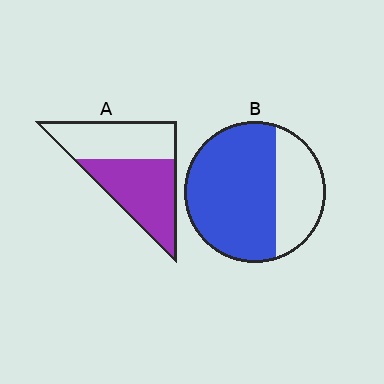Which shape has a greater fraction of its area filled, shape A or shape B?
Shape B.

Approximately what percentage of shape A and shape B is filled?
A is approximately 55% and B is approximately 70%.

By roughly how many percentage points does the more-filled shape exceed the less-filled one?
By roughly 15 percentage points (B over A).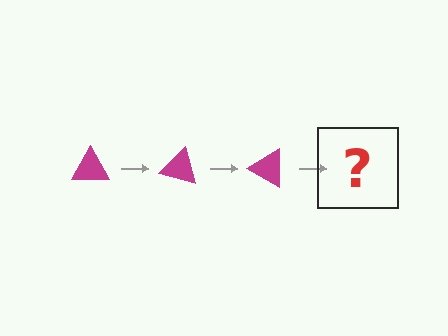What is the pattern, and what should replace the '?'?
The pattern is that the triangle rotates 15 degrees each step. The '?' should be a magenta triangle rotated 45 degrees.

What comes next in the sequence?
The next element should be a magenta triangle rotated 45 degrees.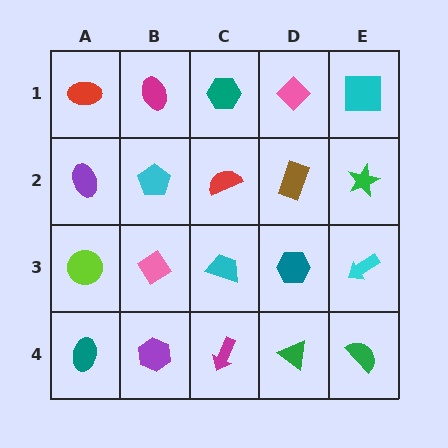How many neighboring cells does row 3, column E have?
3.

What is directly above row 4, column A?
A lime circle.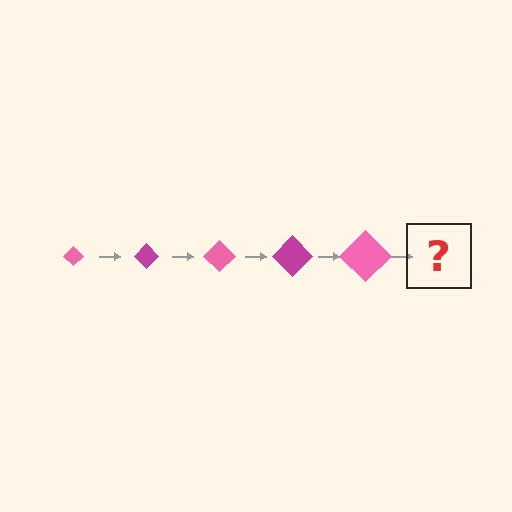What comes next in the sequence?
The next element should be a magenta diamond, larger than the previous one.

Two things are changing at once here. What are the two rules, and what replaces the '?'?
The two rules are that the diamond grows larger each step and the color cycles through pink and magenta. The '?' should be a magenta diamond, larger than the previous one.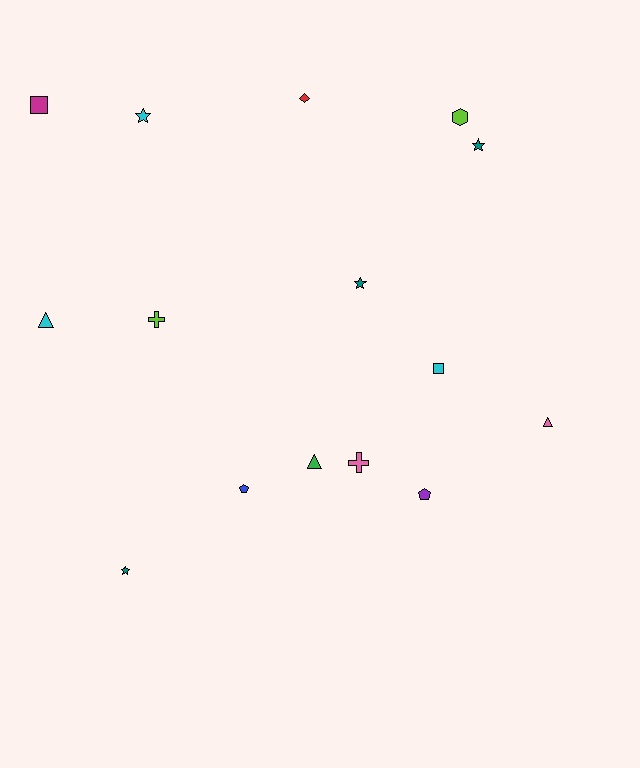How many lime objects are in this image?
There are 2 lime objects.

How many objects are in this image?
There are 15 objects.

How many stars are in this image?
There are 4 stars.